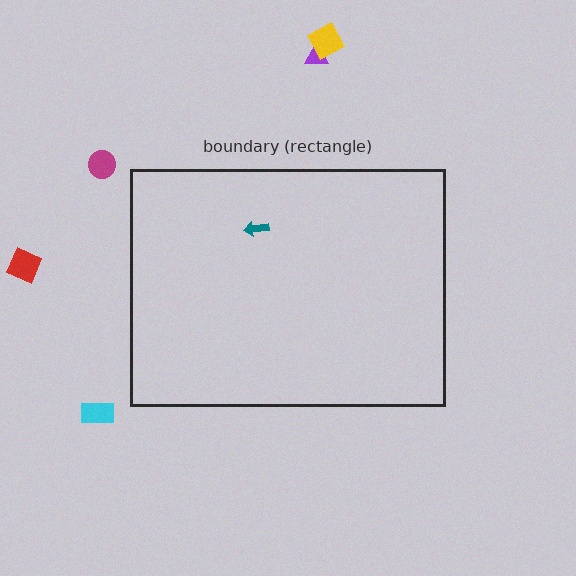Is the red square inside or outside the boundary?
Outside.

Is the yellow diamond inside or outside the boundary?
Outside.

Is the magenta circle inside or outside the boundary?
Outside.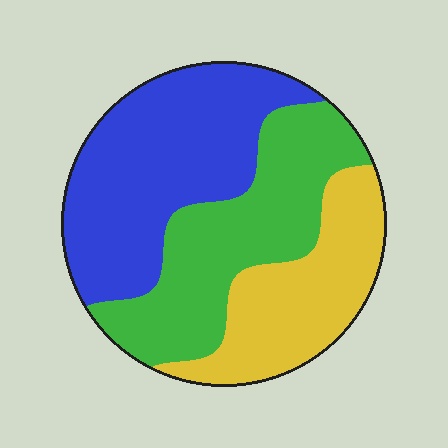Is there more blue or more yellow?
Blue.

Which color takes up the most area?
Blue, at roughly 40%.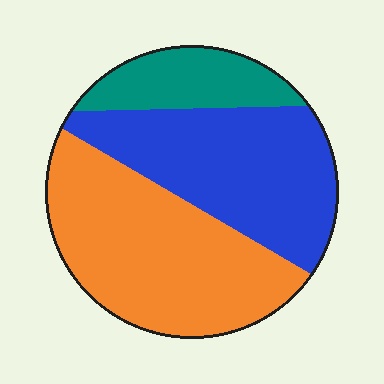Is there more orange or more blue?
Orange.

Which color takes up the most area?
Orange, at roughly 45%.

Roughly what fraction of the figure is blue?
Blue takes up about three eighths (3/8) of the figure.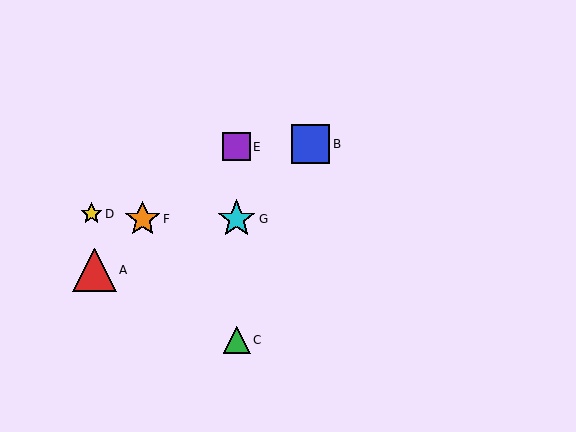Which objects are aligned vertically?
Objects C, E, G are aligned vertically.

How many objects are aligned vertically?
3 objects (C, E, G) are aligned vertically.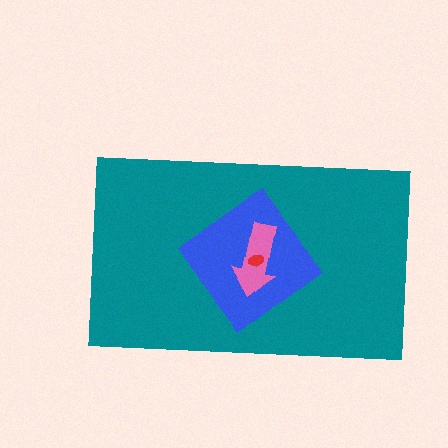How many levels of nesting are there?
4.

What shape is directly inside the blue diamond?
The pink arrow.